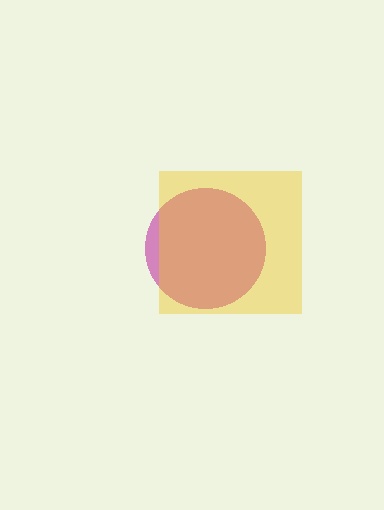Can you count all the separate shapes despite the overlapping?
Yes, there are 2 separate shapes.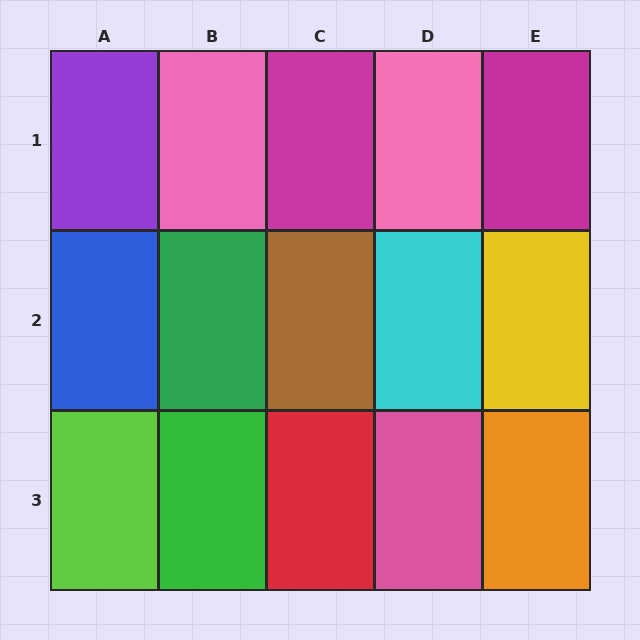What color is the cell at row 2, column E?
Yellow.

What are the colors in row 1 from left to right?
Purple, pink, magenta, pink, magenta.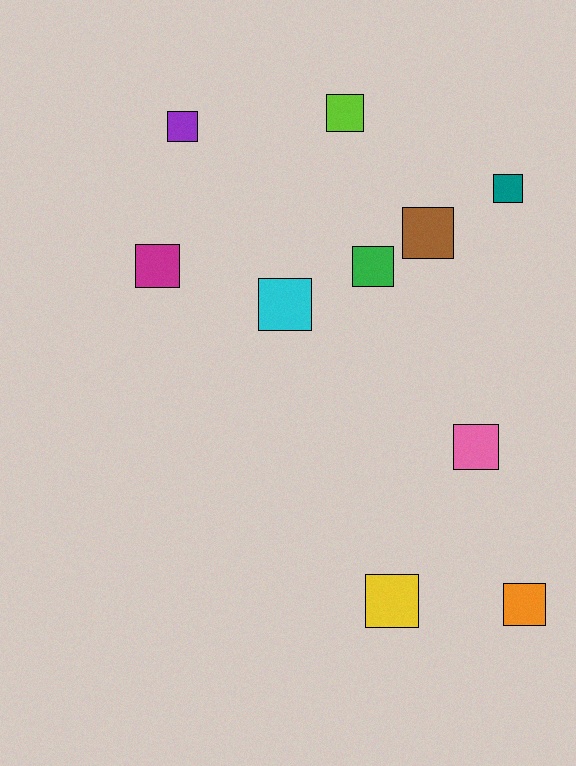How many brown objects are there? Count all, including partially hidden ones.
There is 1 brown object.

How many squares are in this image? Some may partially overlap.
There are 10 squares.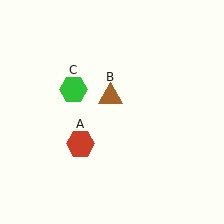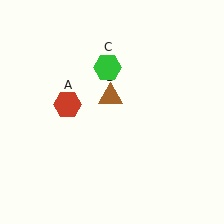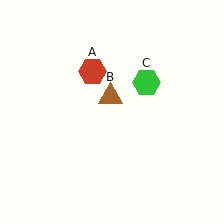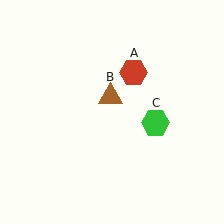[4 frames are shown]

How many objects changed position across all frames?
2 objects changed position: red hexagon (object A), green hexagon (object C).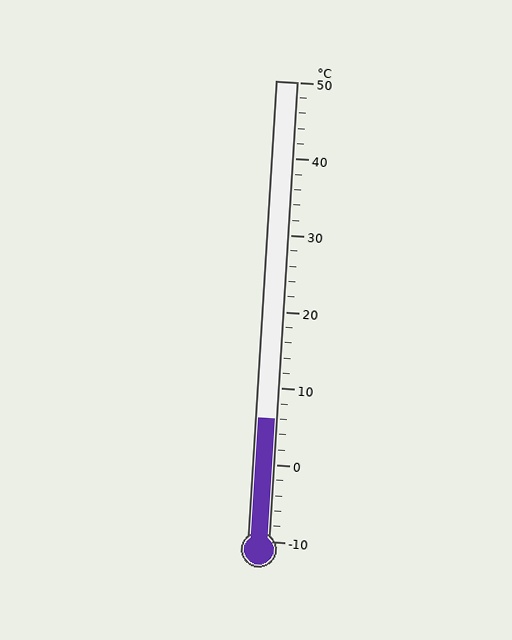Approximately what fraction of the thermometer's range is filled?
The thermometer is filled to approximately 25% of its range.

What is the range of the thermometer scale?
The thermometer scale ranges from -10°C to 50°C.